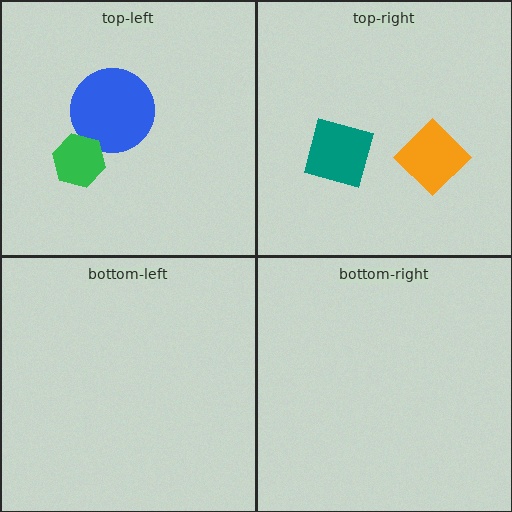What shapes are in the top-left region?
The blue circle, the green hexagon.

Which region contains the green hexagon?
The top-left region.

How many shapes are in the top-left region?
2.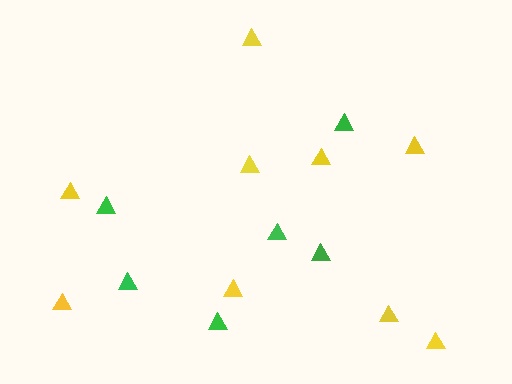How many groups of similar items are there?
There are 2 groups: one group of green triangles (6) and one group of yellow triangles (9).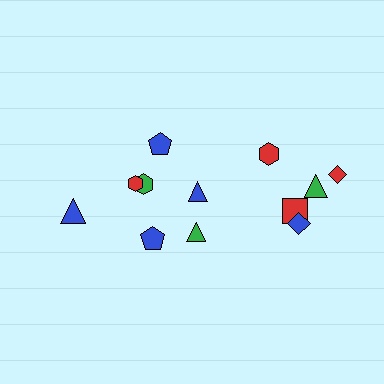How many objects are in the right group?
There are 7 objects.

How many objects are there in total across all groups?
There are 12 objects.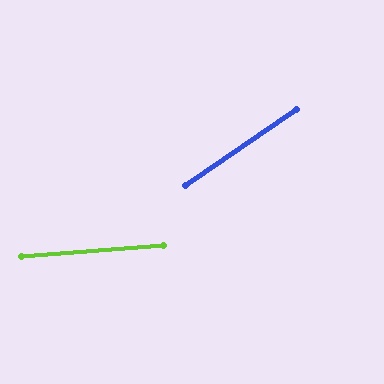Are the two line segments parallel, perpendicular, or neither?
Neither parallel nor perpendicular — they differ by about 30°.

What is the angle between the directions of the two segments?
Approximately 30 degrees.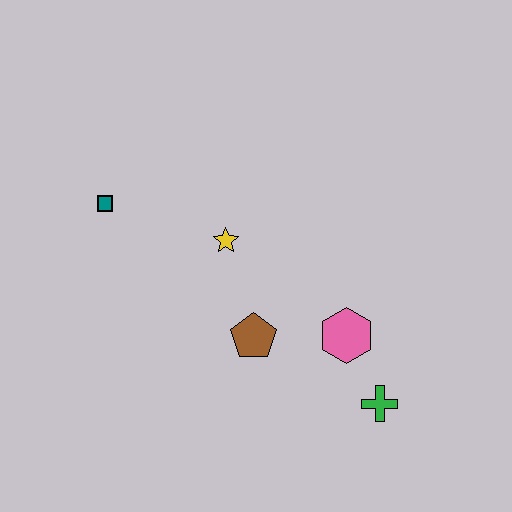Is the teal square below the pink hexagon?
No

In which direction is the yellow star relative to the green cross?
The yellow star is above the green cross.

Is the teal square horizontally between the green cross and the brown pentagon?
No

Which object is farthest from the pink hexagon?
The teal square is farthest from the pink hexagon.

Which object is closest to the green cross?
The pink hexagon is closest to the green cross.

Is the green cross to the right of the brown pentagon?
Yes